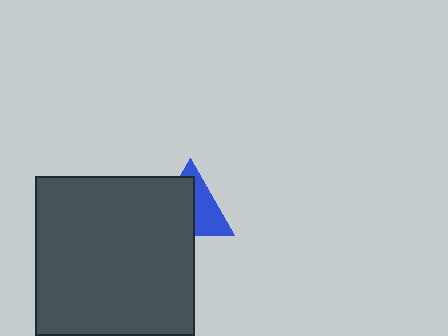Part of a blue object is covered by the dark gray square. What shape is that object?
It is a triangle.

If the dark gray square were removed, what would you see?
You would see the complete blue triangle.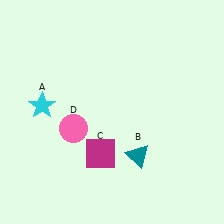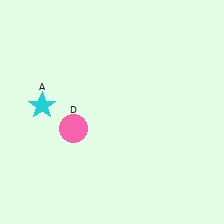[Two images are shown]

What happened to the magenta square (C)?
The magenta square (C) was removed in Image 2. It was in the bottom-left area of Image 1.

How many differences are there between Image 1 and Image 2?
There are 2 differences between the two images.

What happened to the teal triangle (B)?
The teal triangle (B) was removed in Image 2. It was in the bottom-right area of Image 1.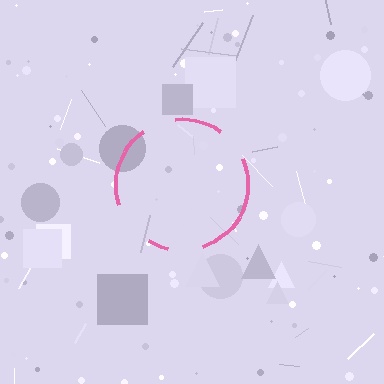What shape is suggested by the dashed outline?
The dashed outline suggests a circle.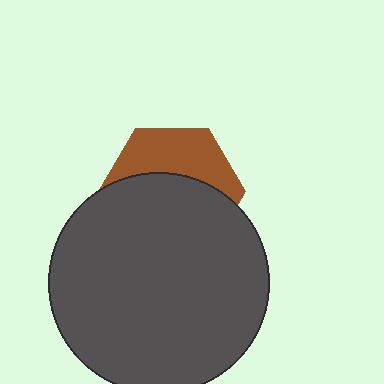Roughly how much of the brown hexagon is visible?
A small part of it is visible (roughly 39%).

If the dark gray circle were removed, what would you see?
You would see the complete brown hexagon.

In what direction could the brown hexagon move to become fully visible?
The brown hexagon could move up. That would shift it out from behind the dark gray circle entirely.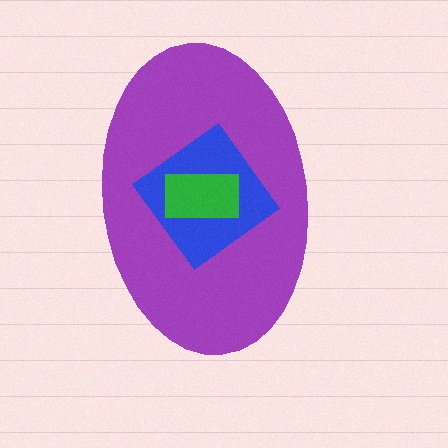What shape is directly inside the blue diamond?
The green rectangle.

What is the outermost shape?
The purple ellipse.